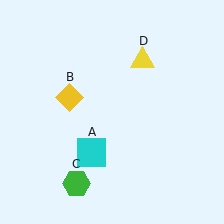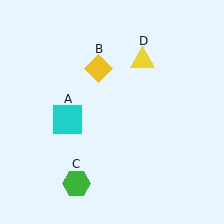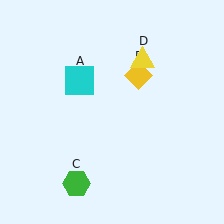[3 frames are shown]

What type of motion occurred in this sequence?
The cyan square (object A), yellow diamond (object B) rotated clockwise around the center of the scene.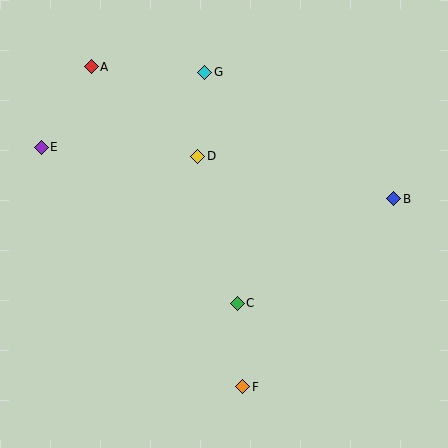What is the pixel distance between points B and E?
The distance between B and E is 356 pixels.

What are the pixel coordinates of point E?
Point E is at (41, 147).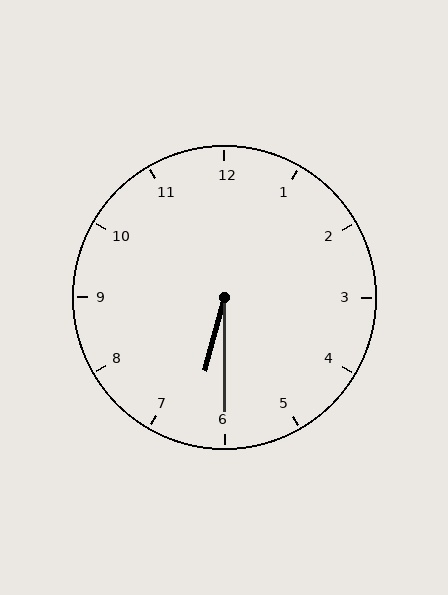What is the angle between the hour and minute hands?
Approximately 15 degrees.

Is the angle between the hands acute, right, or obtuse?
It is acute.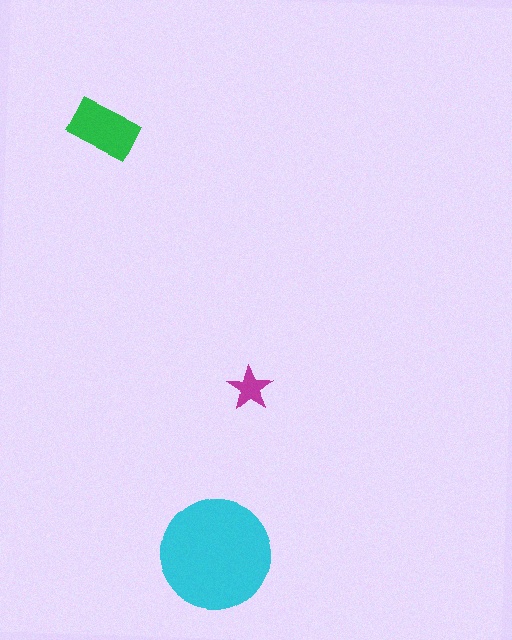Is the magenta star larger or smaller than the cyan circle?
Smaller.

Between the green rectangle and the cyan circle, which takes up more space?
The cyan circle.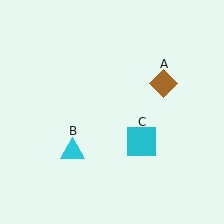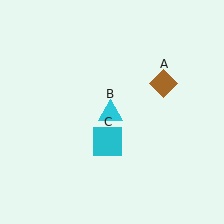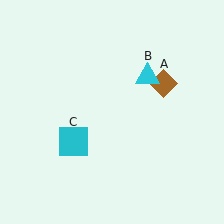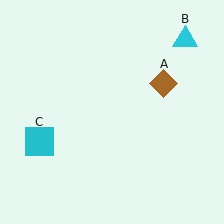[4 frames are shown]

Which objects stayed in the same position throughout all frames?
Brown diamond (object A) remained stationary.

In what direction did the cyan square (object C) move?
The cyan square (object C) moved left.